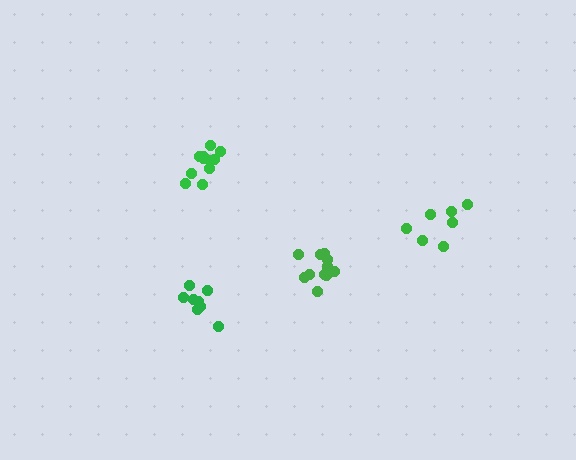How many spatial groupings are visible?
There are 4 spatial groupings.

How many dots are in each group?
Group 1: 11 dots, Group 2: 7 dots, Group 3: 11 dots, Group 4: 8 dots (37 total).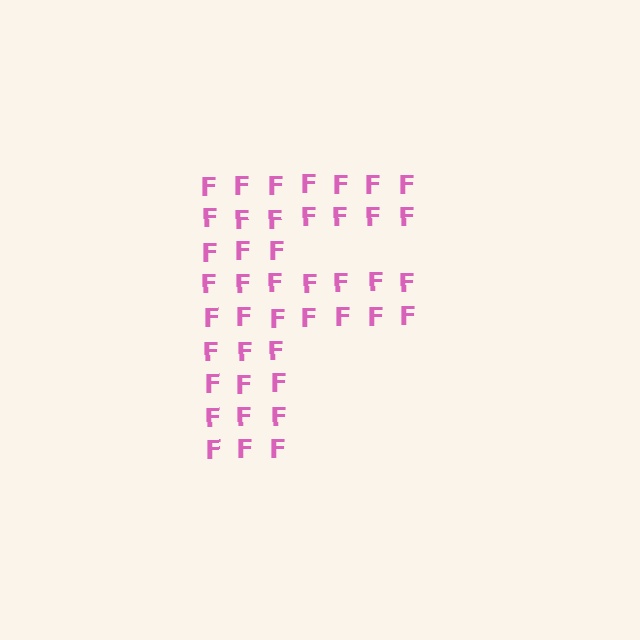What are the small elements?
The small elements are letter F's.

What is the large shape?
The large shape is the letter F.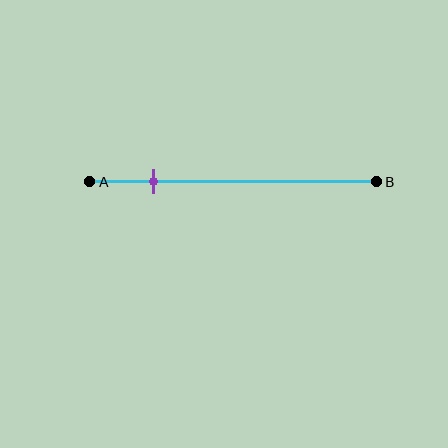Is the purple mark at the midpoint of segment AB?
No, the mark is at about 20% from A, not at the 50% midpoint.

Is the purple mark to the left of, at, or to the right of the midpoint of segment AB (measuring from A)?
The purple mark is to the left of the midpoint of segment AB.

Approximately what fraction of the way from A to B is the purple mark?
The purple mark is approximately 20% of the way from A to B.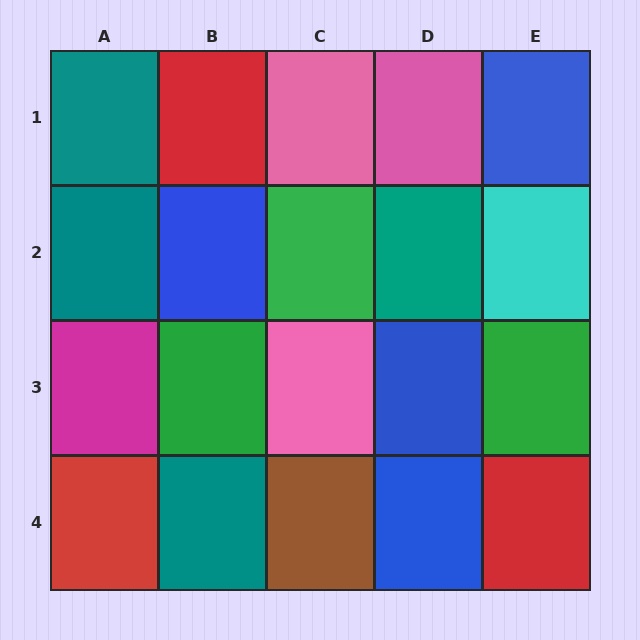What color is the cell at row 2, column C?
Green.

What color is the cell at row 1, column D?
Pink.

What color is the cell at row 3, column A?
Magenta.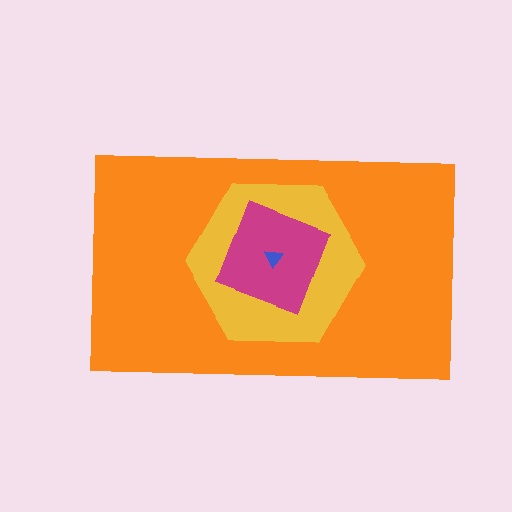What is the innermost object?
The blue triangle.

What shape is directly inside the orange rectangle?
The yellow hexagon.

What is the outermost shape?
The orange rectangle.